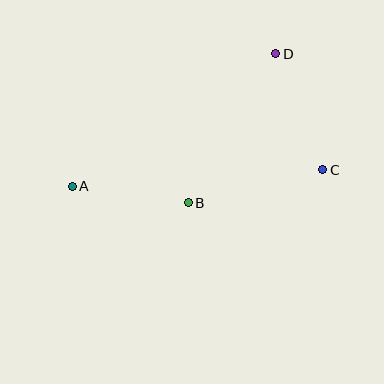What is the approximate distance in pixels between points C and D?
The distance between C and D is approximately 125 pixels.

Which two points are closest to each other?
Points A and B are closest to each other.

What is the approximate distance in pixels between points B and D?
The distance between B and D is approximately 173 pixels.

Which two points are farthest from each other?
Points A and C are farthest from each other.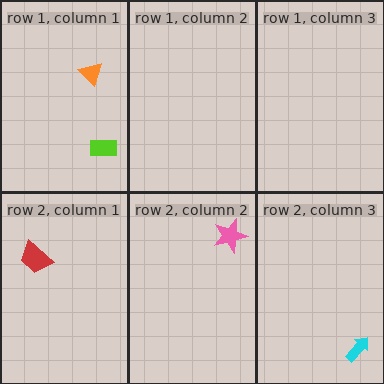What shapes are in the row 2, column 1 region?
The red trapezoid.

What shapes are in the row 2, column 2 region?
The pink star.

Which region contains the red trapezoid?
The row 2, column 1 region.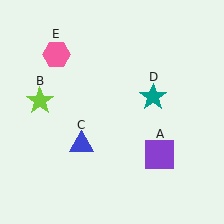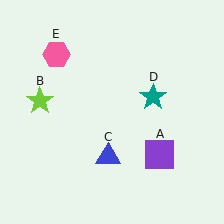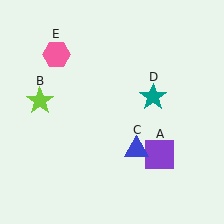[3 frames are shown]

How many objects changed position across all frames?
1 object changed position: blue triangle (object C).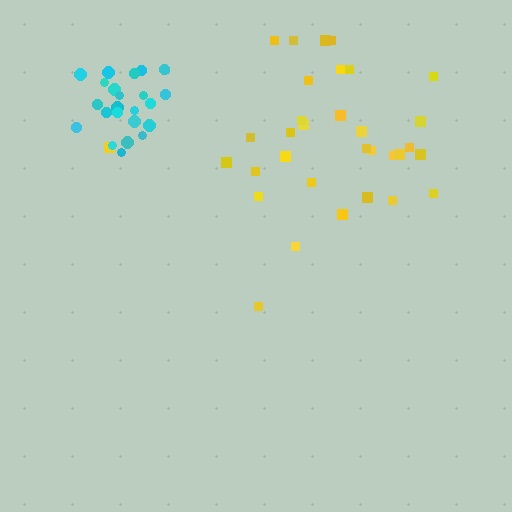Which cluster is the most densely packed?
Cyan.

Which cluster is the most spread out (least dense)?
Yellow.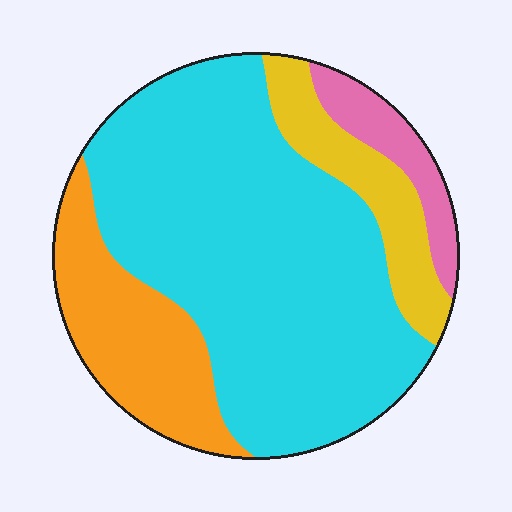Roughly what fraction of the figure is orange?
Orange takes up about one fifth (1/5) of the figure.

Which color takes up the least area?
Pink, at roughly 5%.